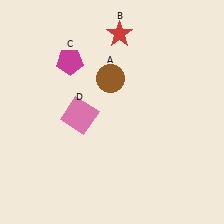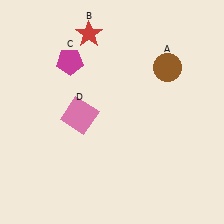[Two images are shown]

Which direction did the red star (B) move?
The red star (B) moved left.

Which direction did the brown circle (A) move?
The brown circle (A) moved right.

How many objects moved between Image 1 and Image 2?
2 objects moved between the two images.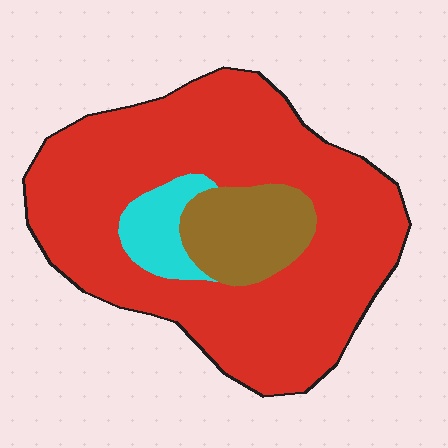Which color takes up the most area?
Red, at roughly 80%.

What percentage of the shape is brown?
Brown takes up about one eighth (1/8) of the shape.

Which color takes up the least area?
Cyan, at roughly 5%.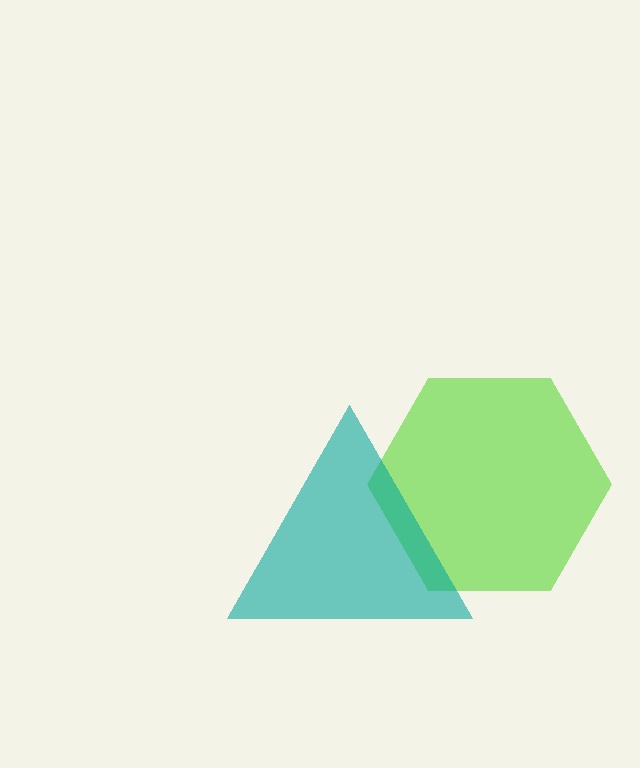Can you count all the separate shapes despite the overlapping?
Yes, there are 2 separate shapes.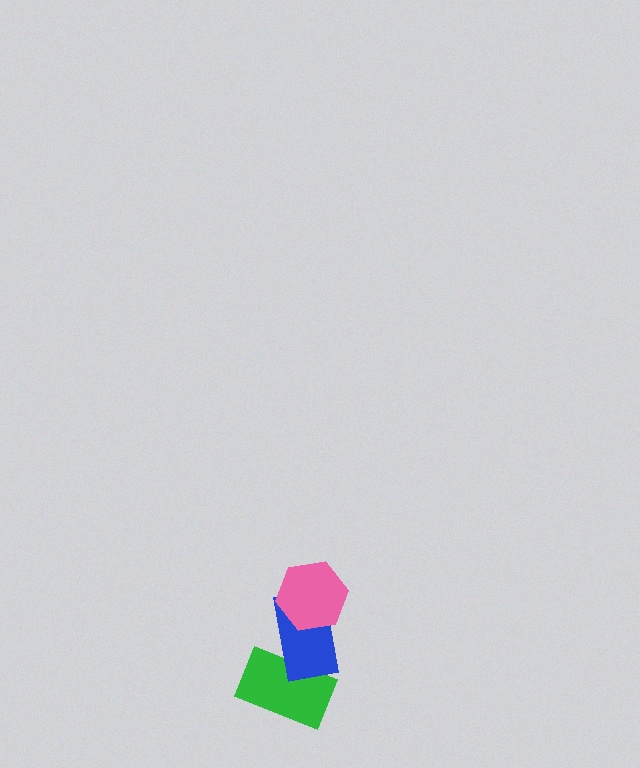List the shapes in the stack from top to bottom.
From top to bottom: the pink hexagon, the blue rectangle, the green rectangle.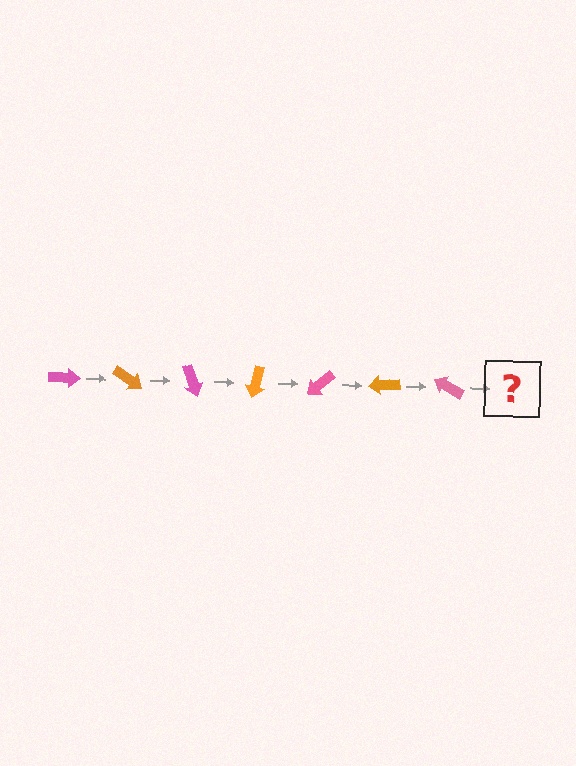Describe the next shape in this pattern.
It should be an orange arrow, rotated 245 degrees from the start.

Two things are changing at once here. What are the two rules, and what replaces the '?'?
The two rules are that it rotates 35 degrees each step and the color cycles through pink and orange. The '?' should be an orange arrow, rotated 245 degrees from the start.